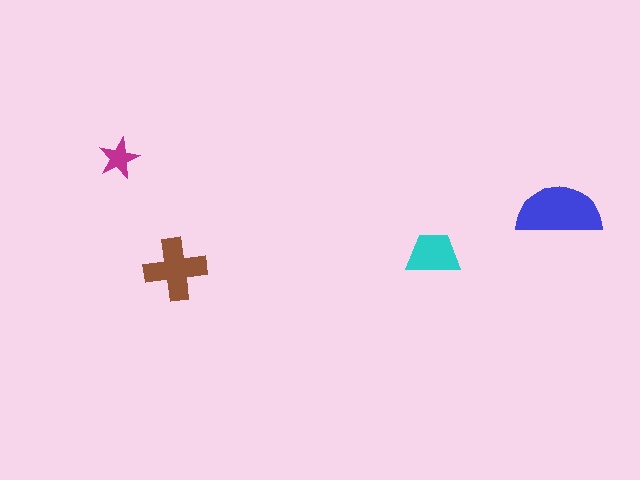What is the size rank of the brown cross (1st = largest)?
2nd.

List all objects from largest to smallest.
The blue semicircle, the brown cross, the cyan trapezoid, the magenta star.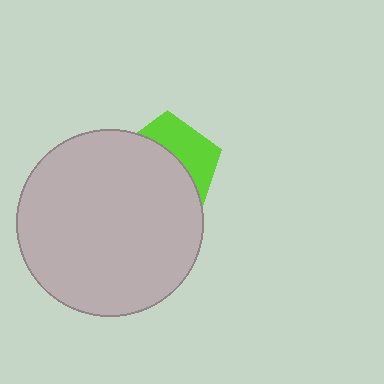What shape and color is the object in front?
The object in front is a light gray circle.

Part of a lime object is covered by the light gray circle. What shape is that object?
It is a pentagon.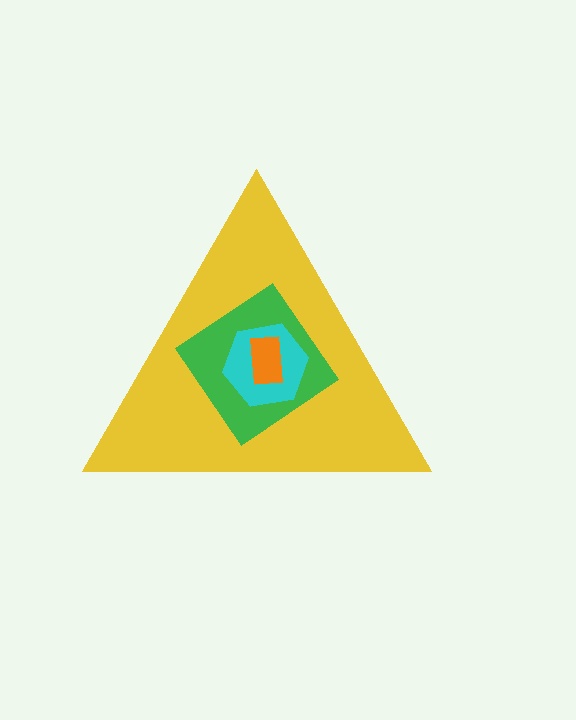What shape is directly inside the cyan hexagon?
The orange rectangle.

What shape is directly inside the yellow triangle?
The green diamond.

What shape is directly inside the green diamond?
The cyan hexagon.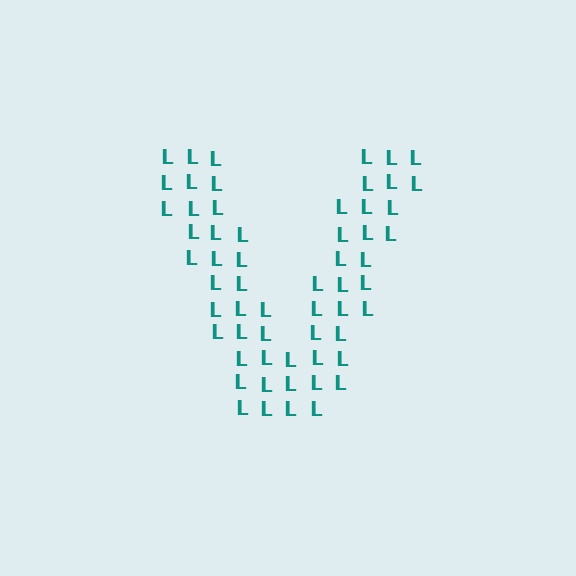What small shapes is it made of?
It is made of small letter L's.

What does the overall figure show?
The overall figure shows the letter V.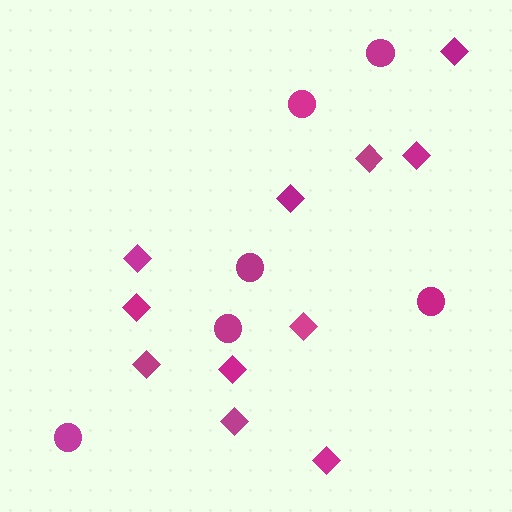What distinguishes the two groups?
There are 2 groups: one group of diamonds (11) and one group of circles (6).